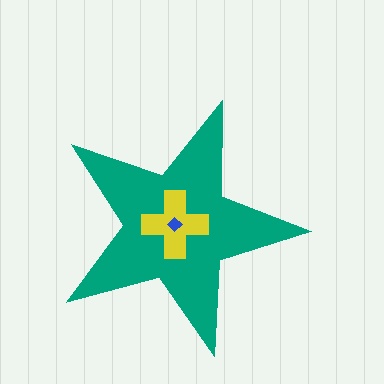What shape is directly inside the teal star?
The yellow cross.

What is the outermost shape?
The teal star.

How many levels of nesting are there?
3.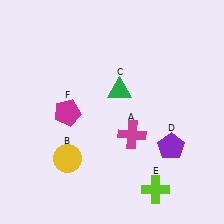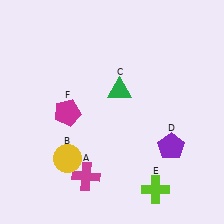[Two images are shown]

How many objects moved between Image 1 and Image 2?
1 object moved between the two images.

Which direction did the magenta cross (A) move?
The magenta cross (A) moved left.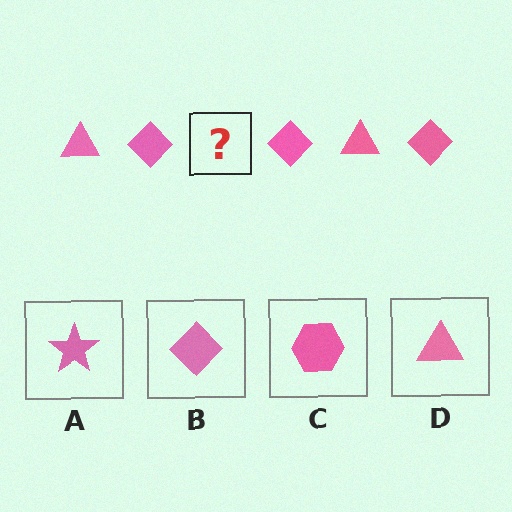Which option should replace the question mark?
Option D.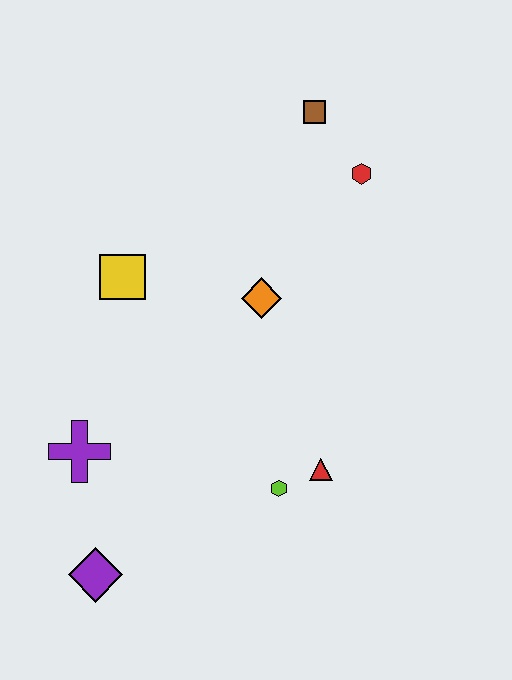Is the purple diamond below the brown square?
Yes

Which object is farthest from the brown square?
The purple diamond is farthest from the brown square.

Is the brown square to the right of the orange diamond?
Yes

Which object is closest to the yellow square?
The orange diamond is closest to the yellow square.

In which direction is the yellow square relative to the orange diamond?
The yellow square is to the left of the orange diamond.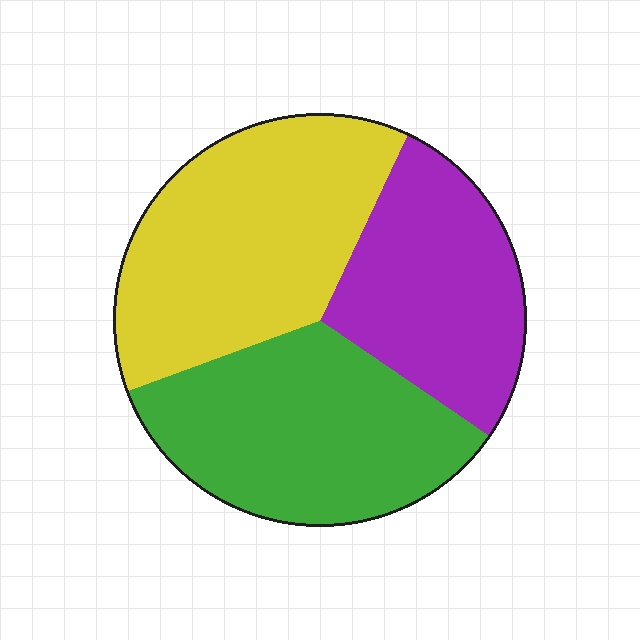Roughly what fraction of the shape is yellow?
Yellow covers 38% of the shape.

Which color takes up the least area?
Purple, at roughly 25%.